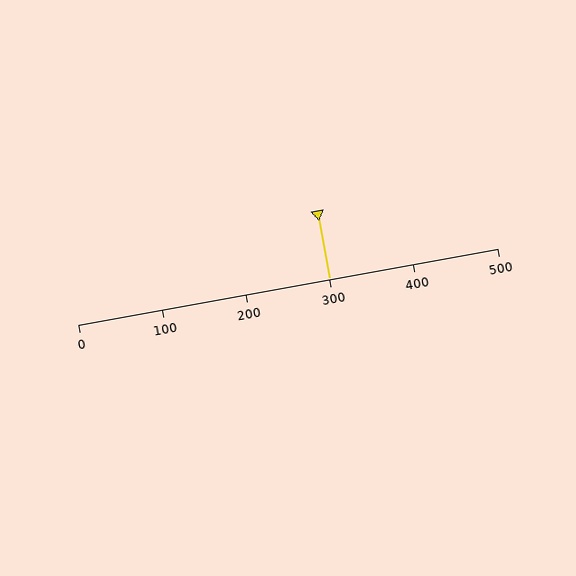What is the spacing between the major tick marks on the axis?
The major ticks are spaced 100 apart.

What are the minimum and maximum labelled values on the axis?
The axis runs from 0 to 500.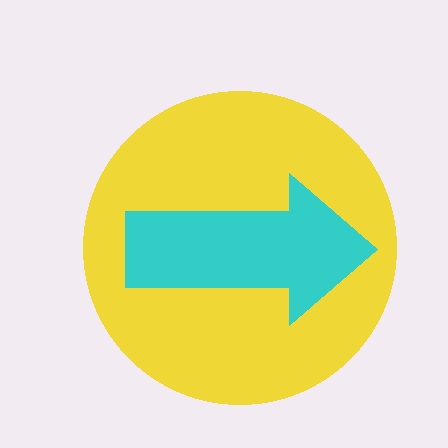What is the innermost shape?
The cyan arrow.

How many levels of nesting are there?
2.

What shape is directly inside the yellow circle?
The cyan arrow.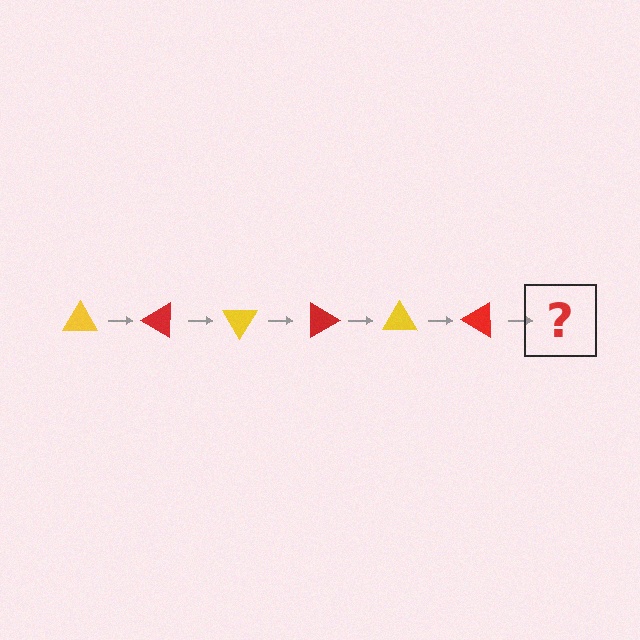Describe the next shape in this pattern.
It should be a yellow triangle, rotated 180 degrees from the start.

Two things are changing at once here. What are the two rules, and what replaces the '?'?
The two rules are that it rotates 30 degrees each step and the color cycles through yellow and red. The '?' should be a yellow triangle, rotated 180 degrees from the start.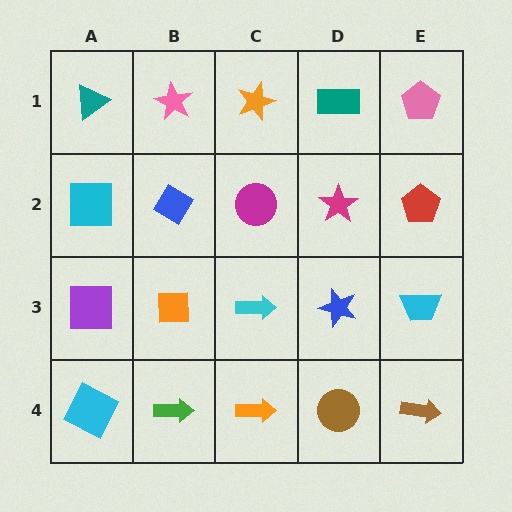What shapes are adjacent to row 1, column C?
A magenta circle (row 2, column C), a pink star (row 1, column B), a teal rectangle (row 1, column D).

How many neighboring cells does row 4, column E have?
2.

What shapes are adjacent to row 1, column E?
A red pentagon (row 2, column E), a teal rectangle (row 1, column D).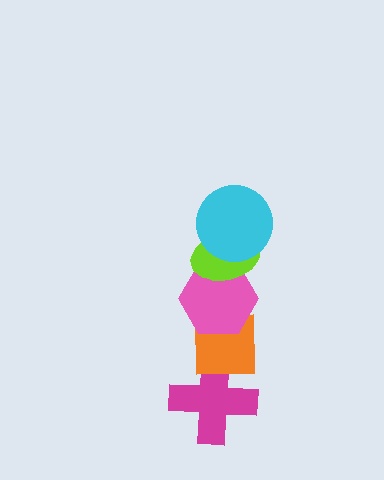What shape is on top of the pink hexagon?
The lime ellipse is on top of the pink hexagon.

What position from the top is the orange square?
The orange square is 4th from the top.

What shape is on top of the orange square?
The pink hexagon is on top of the orange square.